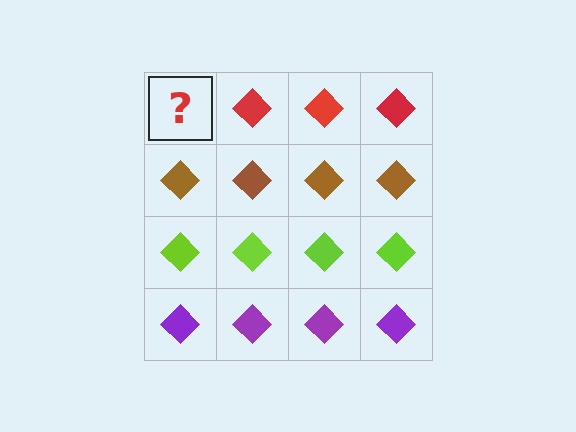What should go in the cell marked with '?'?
The missing cell should contain a red diamond.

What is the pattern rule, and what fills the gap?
The rule is that each row has a consistent color. The gap should be filled with a red diamond.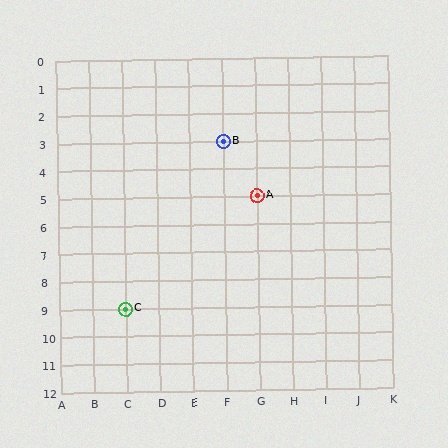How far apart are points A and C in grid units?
Points A and C are 4 columns and 4 rows apart (about 5.7 grid units diagonally).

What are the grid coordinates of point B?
Point B is at grid coordinates (F, 3).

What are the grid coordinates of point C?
Point C is at grid coordinates (C, 9).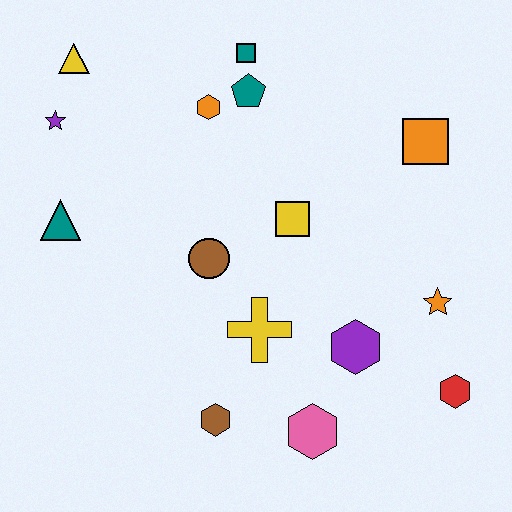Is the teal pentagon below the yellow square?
No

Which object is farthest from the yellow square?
The yellow triangle is farthest from the yellow square.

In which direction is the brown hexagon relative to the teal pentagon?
The brown hexagon is below the teal pentagon.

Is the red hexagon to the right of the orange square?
Yes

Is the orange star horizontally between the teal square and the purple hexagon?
No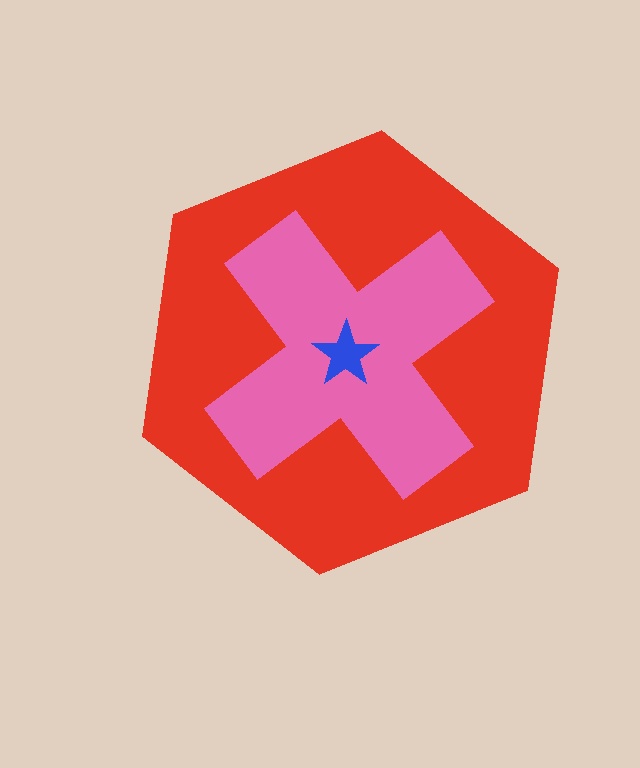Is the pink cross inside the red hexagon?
Yes.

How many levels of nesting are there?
3.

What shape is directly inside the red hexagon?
The pink cross.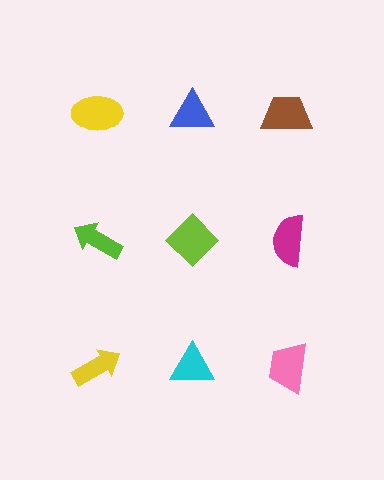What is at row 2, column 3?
A magenta semicircle.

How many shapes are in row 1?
3 shapes.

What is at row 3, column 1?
A yellow arrow.